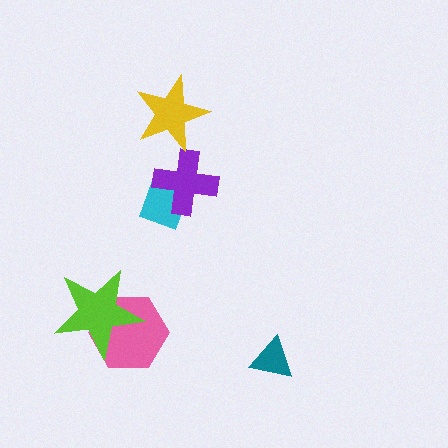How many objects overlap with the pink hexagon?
1 object overlaps with the pink hexagon.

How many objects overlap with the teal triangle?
0 objects overlap with the teal triangle.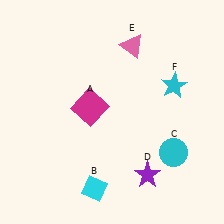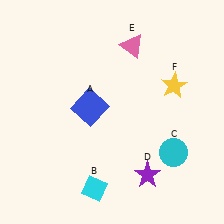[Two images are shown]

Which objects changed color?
A changed from magenta to blue. F changed from cyan to yellow.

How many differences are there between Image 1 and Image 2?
There are 2 differences between the two images.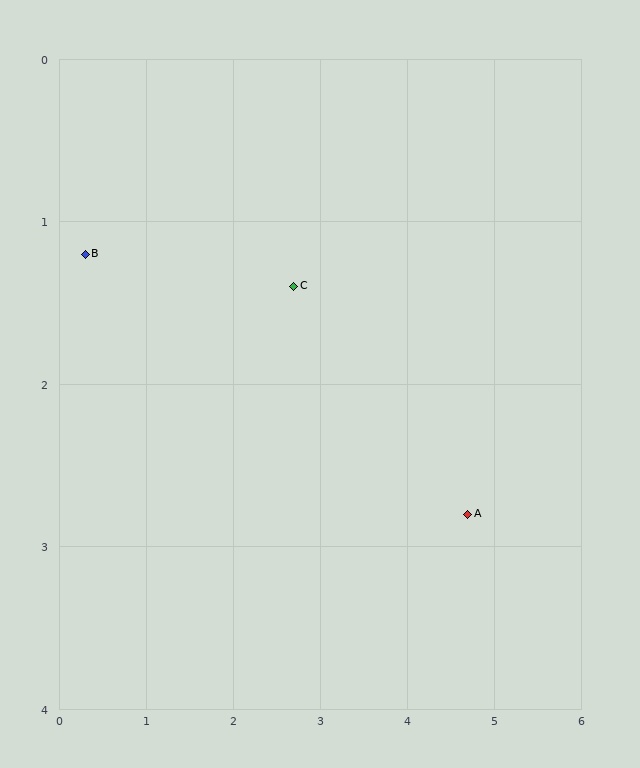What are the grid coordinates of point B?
Point B is at approximately (0.3, 1.2).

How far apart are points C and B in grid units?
Points C and B are about 2.4 grid units apart.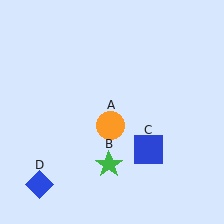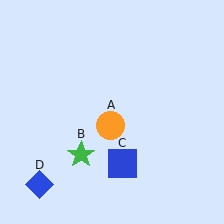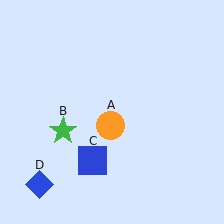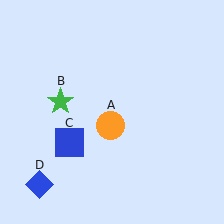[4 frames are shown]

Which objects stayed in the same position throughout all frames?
Orange circle (object A) and blue diamond (object D) remained stationary.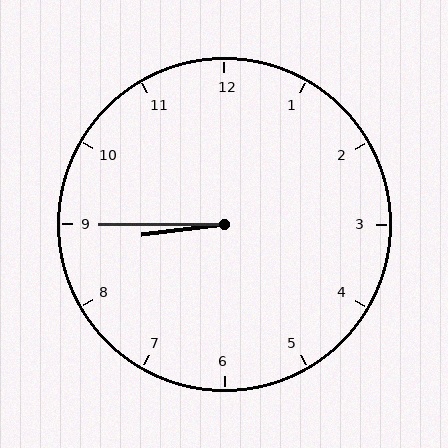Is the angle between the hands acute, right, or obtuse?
It is acute.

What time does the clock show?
8:45.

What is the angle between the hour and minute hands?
Approximately 8 degrees.